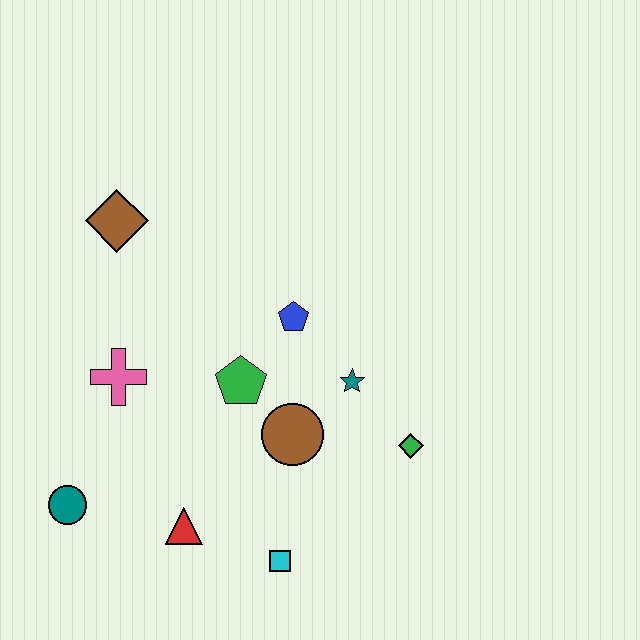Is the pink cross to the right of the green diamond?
No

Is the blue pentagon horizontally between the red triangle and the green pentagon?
No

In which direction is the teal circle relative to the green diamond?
The teal circle is to the left of the green diamond.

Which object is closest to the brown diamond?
The pink cross is closest to the brown diamond.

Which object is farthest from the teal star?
The teal circle is farthest from the teal star.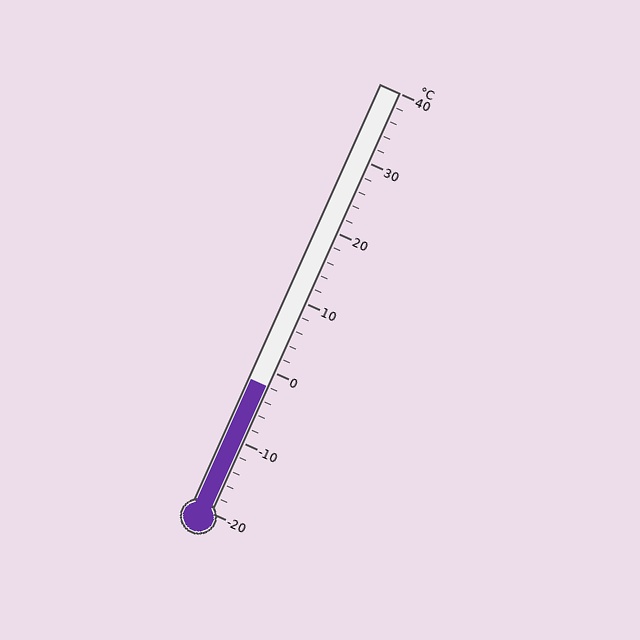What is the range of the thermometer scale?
The thermometer scale ranges from -20°C to 40°C.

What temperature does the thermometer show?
The thermometer shows approximately -2°C.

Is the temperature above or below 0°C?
The temperature is below 0°C.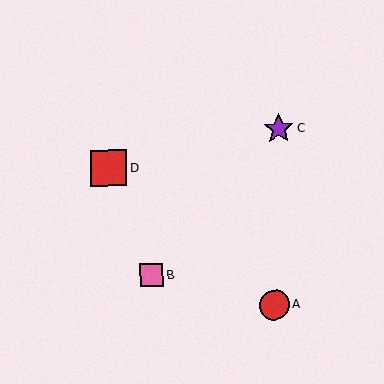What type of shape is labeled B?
Shape B is a pink square.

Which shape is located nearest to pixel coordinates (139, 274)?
The pink square (labeled B) at (152, 275) is nearest to that location.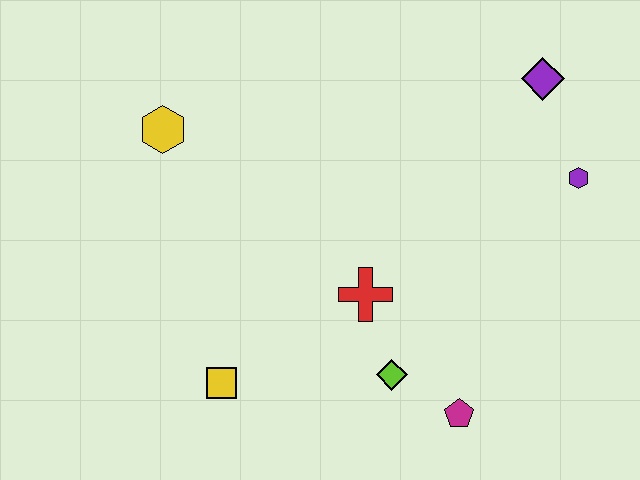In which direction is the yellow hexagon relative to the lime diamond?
The yellow hexagon is above the lime diamond.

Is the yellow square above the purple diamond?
No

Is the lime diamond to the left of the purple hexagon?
Yes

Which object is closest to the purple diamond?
The purple hexagon is closest to the purple diamond.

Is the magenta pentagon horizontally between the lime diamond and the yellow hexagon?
No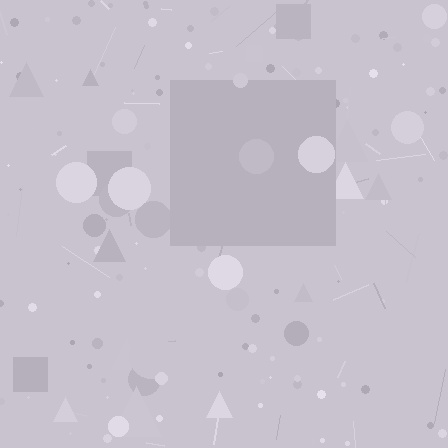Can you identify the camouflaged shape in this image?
The camouflaged shape is a square.